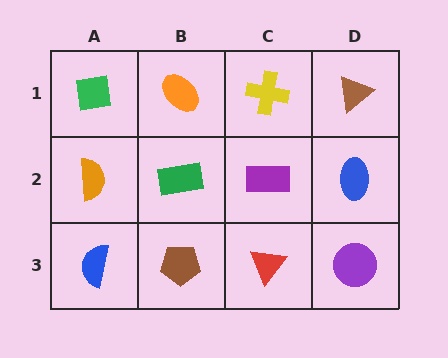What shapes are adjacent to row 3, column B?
A green rectangle (row 2, column B), a blue semicircle (row 3, column A), a red triangle (row 3, column C).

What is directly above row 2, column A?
A green square.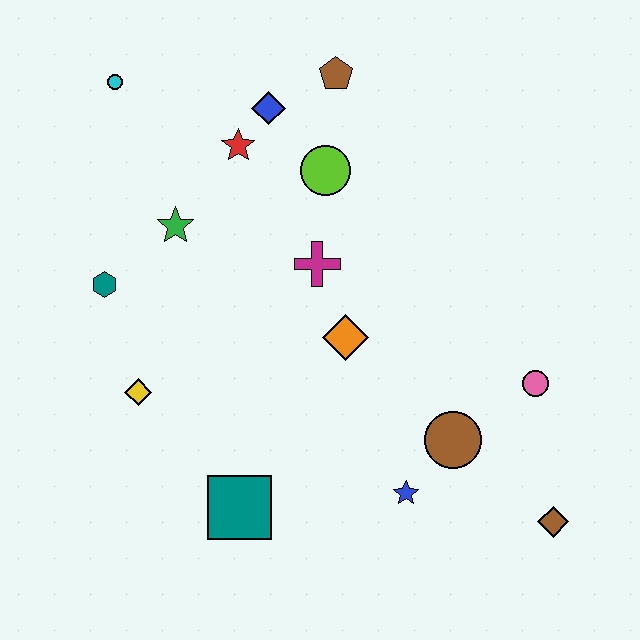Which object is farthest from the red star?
The brown diamond is farthest from the red star.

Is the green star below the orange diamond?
No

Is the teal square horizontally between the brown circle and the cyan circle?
Yes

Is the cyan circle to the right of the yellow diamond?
No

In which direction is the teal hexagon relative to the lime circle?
The teal hexagon is to the left of the lime circle.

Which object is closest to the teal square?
The yellow diamond is closest to the teal square.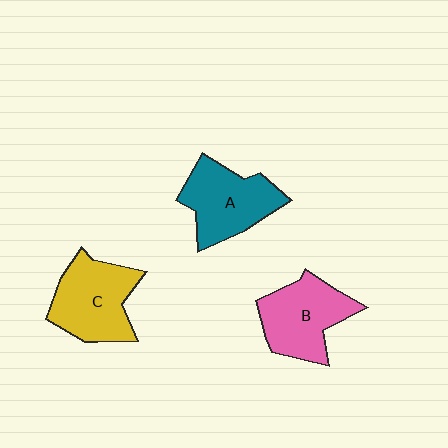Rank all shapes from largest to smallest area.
From largest to smallest: C (yellow), A (teal), B (pink).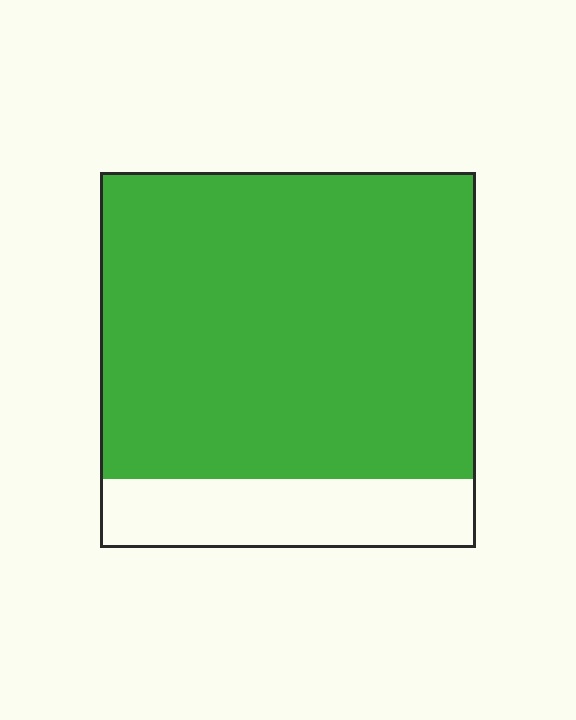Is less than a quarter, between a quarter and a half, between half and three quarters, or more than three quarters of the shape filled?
More than three quarters.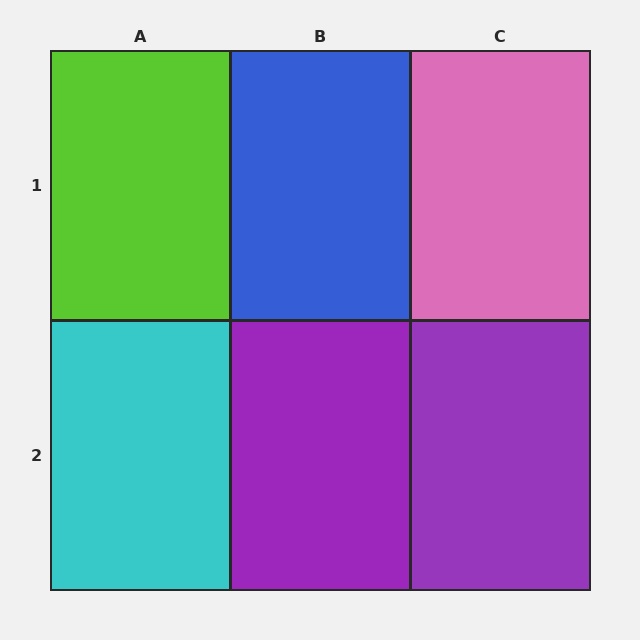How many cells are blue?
1 cell is blue.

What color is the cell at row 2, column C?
Purple.